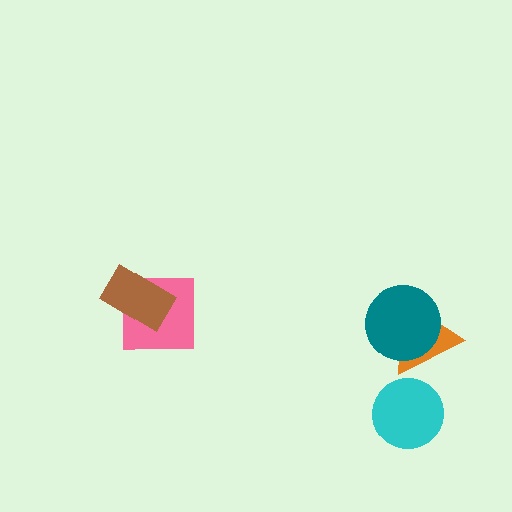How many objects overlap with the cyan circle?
0 objects overlap with the cyan circle.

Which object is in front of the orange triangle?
The teal circle is in front of the orange triangle.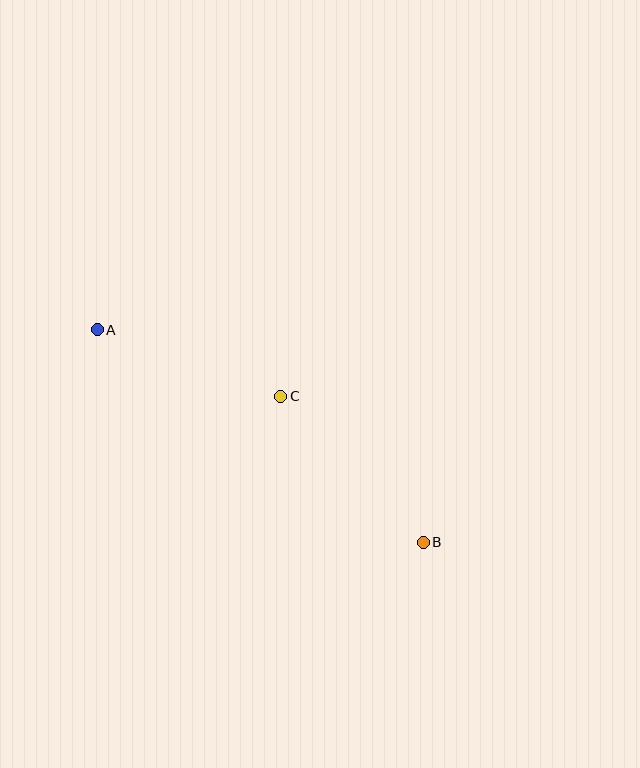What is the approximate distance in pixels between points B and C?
The distance between B and C is approximately 204 pixels.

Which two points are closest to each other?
Points A and C are closest to each other.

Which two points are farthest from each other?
Points A and B are farthest from each other.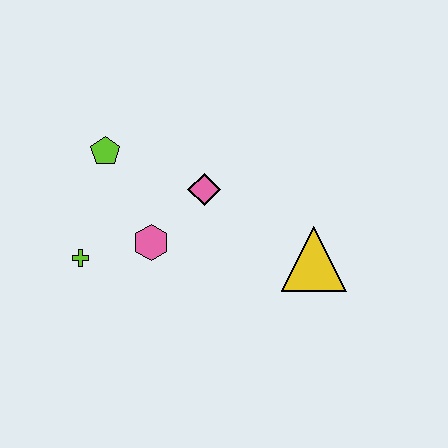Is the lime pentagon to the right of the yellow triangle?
No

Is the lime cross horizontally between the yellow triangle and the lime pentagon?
No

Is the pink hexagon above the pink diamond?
No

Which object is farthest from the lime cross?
The yellow triangle is farthest from the lime cross.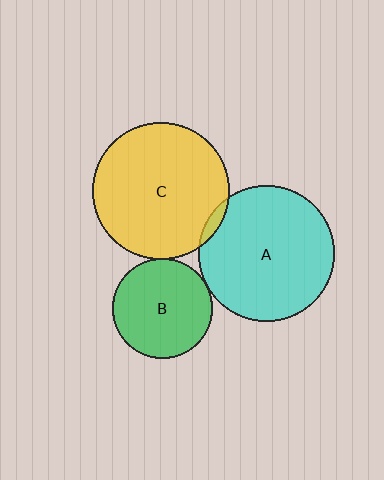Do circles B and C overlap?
Yes.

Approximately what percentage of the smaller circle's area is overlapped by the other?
Approximately 5%.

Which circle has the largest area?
Circle C (yellow).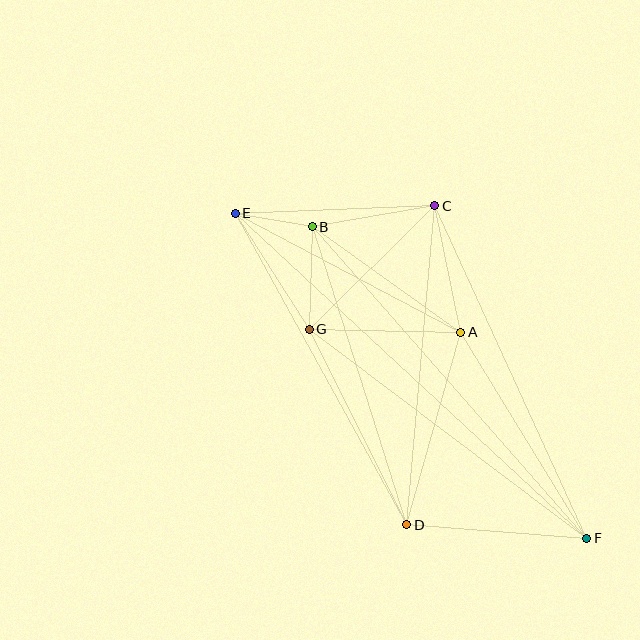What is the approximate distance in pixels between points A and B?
The distance between A and B is approximately 182 pixels.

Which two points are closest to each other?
Points B and E are closest to each other.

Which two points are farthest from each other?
Points E and F are farthest from each other.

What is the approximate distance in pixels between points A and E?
The distance between A and E is approximately 255 pixels.